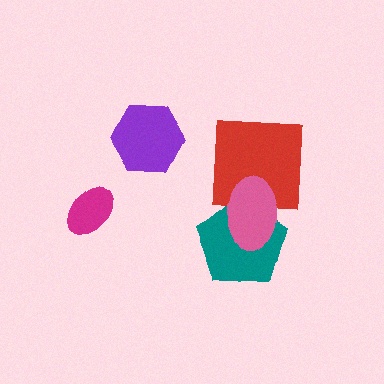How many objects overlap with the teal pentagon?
2 objects overlap with the teal pentagon.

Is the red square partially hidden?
Yes, it is partially covered by another shape.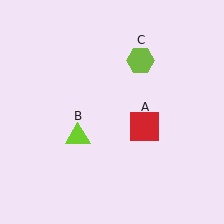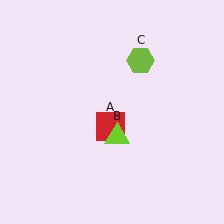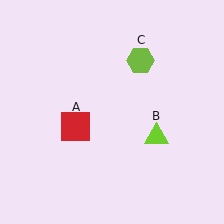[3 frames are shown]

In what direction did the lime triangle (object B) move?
The lime triangle (object B) moved right.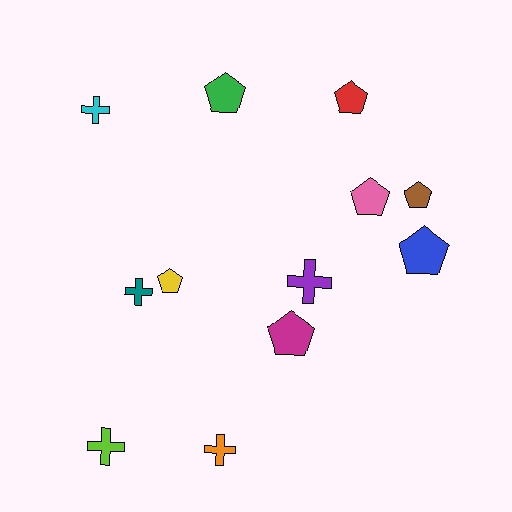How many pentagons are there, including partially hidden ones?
There are 7 pentagons.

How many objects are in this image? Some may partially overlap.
There are 12 objects.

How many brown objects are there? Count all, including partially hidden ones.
There is 1 brown object.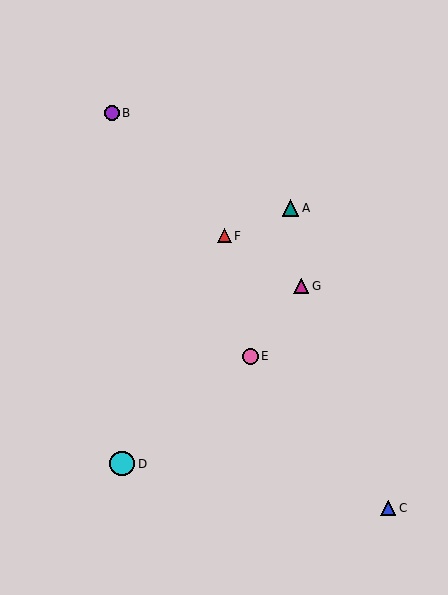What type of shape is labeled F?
Shape F is a red triangle.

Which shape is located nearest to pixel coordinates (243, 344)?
The pink circle (labeled E) at (250, 356) is nearest to that location.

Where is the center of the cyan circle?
The center of the cyan circle is at (122, 464).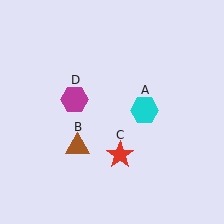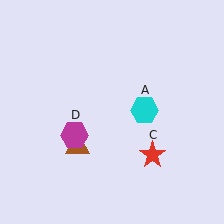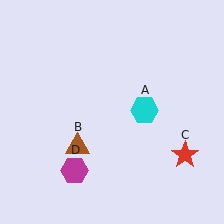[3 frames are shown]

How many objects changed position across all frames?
2 objects changed position: red star (object C), magenta hexagon (object D).